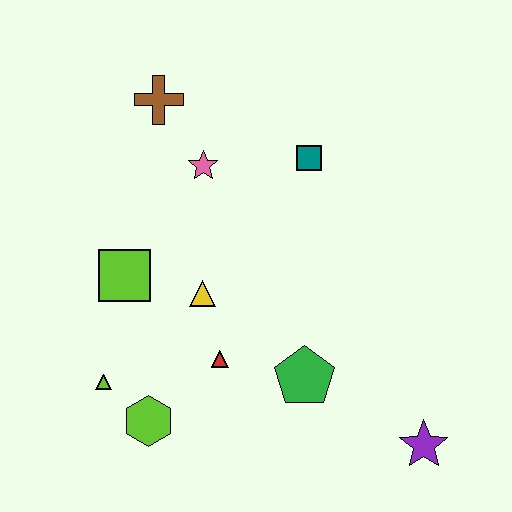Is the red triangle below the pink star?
Yes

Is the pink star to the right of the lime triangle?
Yes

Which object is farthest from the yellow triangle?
The purple star is farthest from the yellow triangle.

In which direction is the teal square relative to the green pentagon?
The teal square is above the green pentagon.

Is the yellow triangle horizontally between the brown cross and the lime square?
No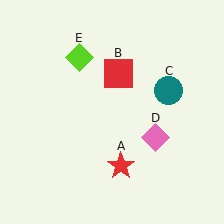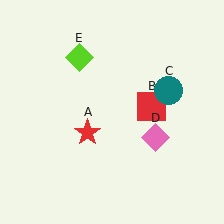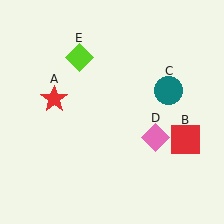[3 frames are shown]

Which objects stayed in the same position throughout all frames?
Teal circle (object C) and pink diamond (object D) and lime diamond (object E) remained stationary.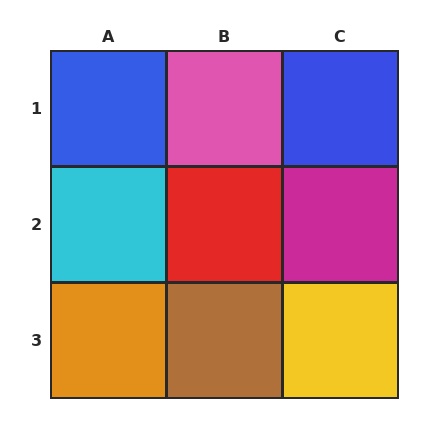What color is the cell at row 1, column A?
Blue.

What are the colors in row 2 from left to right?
Cyan, red, magenta.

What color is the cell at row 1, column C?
Blue.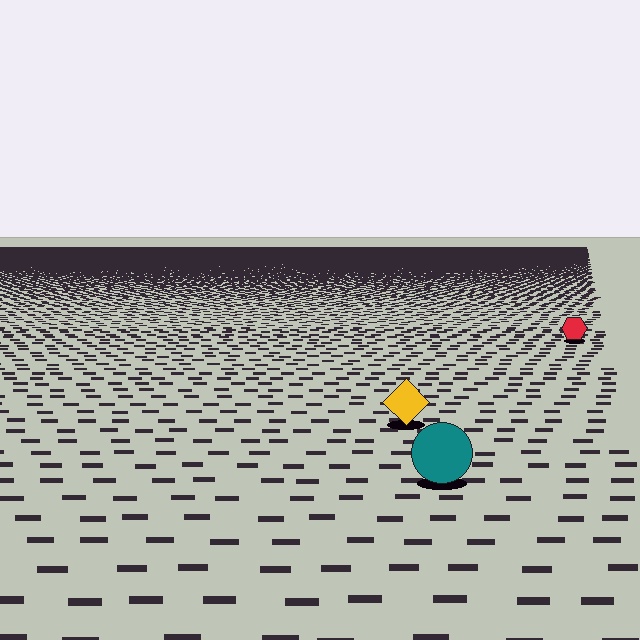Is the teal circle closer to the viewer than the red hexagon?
Yes. The teal circle is closer — you can tell from the texture gradient: the ground texture is coarser near it.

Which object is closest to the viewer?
The teal circle is closest. The texture marks near it are larger and more spread out.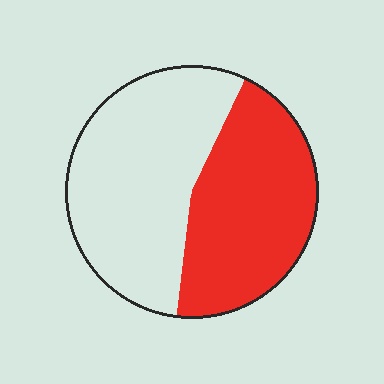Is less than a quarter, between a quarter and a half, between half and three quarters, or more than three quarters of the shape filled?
Between a quarter and a half.